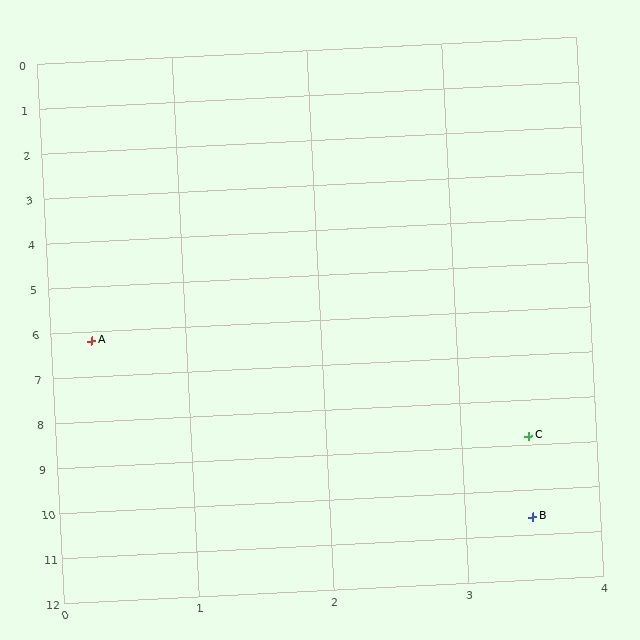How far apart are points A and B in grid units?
Points A and B are about 5.4 grid units apart.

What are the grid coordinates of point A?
Point A is at approximately (0.3, 6.2).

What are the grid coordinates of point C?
Point C is at approximately (3.5, 8.8).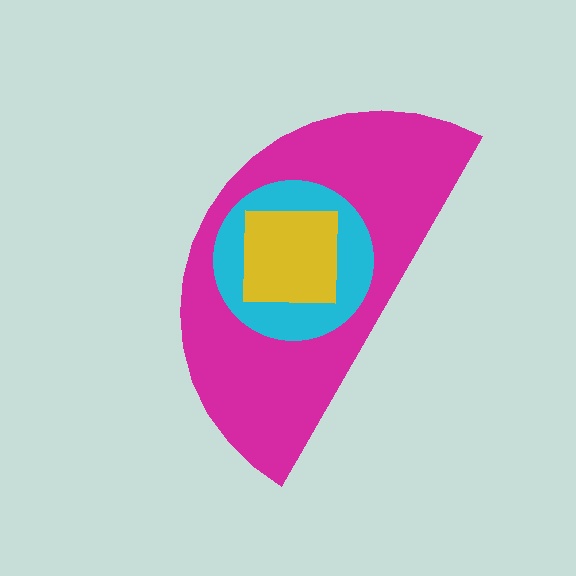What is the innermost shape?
The yellow square.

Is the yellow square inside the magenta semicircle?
Yes.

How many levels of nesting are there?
3.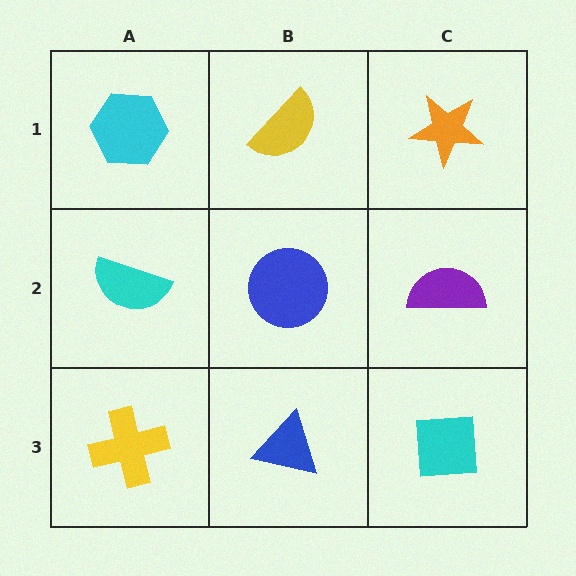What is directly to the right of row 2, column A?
A blue circle.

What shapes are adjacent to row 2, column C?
An orange star (row 1, column C), a cyan square (row 3, column C), a blue circle (row 2, column B).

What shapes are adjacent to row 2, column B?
A yellow semicircle (row 1, column B), a blue triangle (row 3, column B), a cyan semicircle (row 2, column A), a purple semicircle (row 2, column C).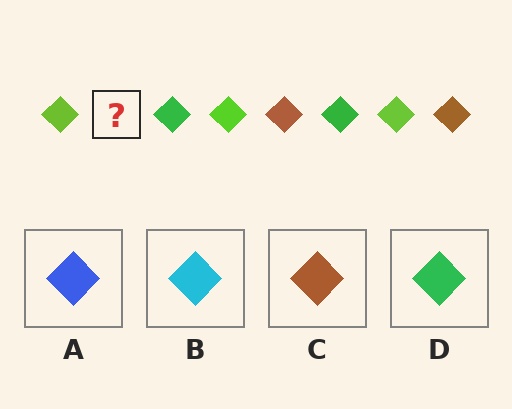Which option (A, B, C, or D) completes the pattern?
C.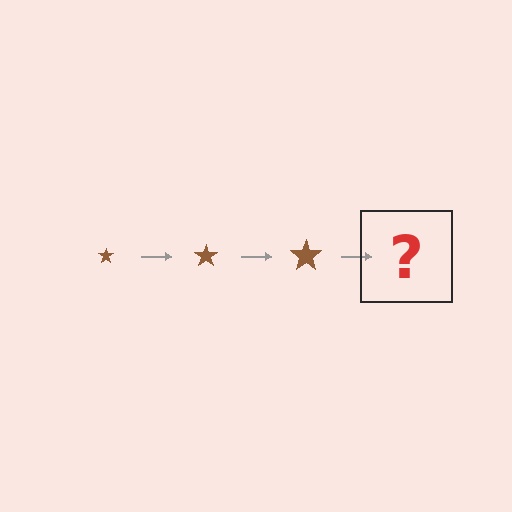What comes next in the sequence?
The next element should be a brown star, larger than the previous one.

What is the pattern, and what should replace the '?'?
The pattern is that the star gets progressively larger each step. The '?' should be a brown star, larger than the previous one.